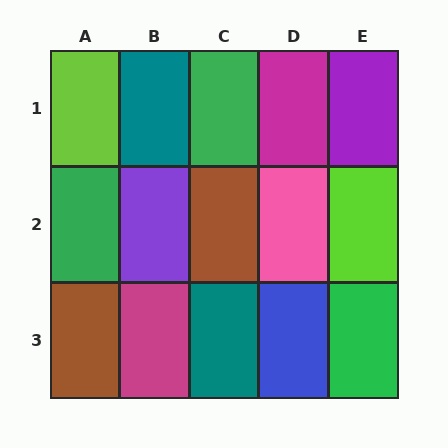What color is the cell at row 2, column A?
Green.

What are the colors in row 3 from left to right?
Brown, magenta, teal, blue, green.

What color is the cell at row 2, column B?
Purple.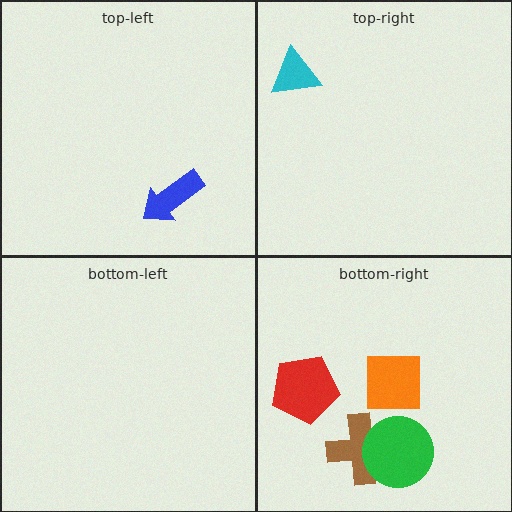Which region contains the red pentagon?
The bottom-right region.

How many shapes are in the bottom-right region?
4.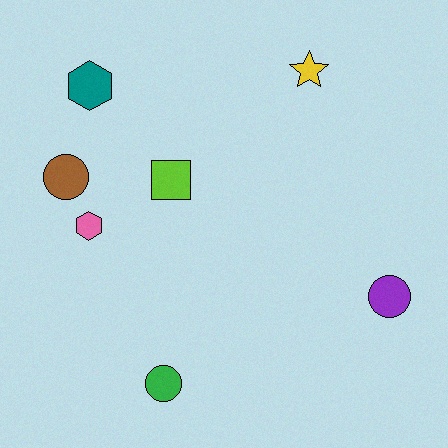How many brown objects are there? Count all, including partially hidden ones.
There is 1 brown object.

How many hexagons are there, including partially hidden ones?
There are 2 hexagons.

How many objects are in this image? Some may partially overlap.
There are 7 objects.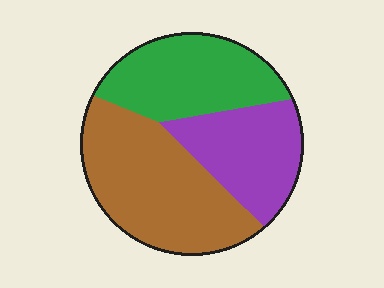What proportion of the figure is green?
Green takes up about one third (1/3) of the figure.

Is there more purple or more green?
Green.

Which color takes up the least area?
Purple, at roughly 25%.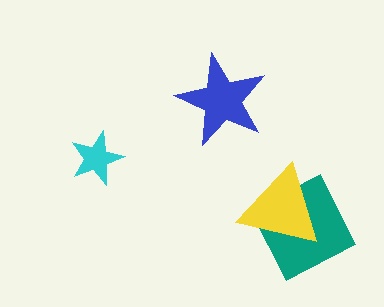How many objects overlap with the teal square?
1 object overlaps with the teal square.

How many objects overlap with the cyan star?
0 objects overlap with the cyan star.